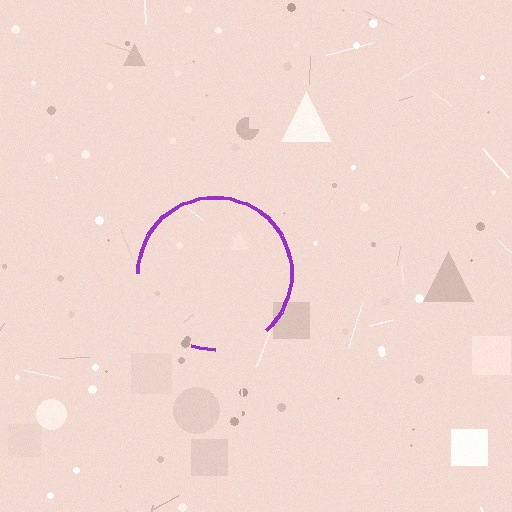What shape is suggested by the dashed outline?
The dashed outline suggests a circle.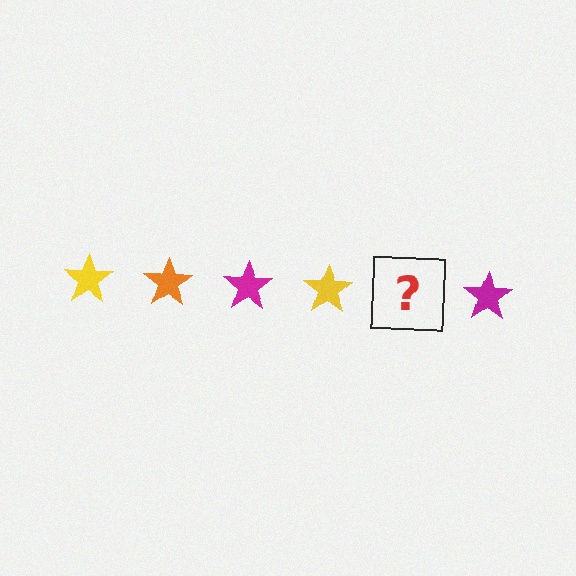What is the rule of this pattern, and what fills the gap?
The rule is that the pattern cycles through yellow, orange, magenta stars. The gap should be filled with an orange star.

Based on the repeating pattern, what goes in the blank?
The blank should be an orange star.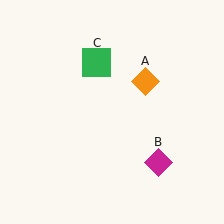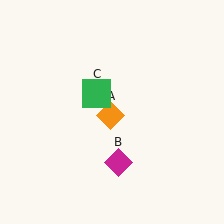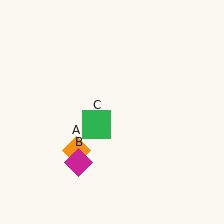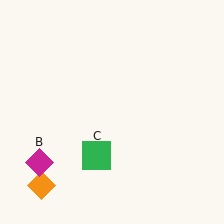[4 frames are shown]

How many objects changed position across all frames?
3 objects changed position: orange diamond (object A), magenta diamond (object B), green square (object C).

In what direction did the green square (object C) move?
The green square (object C) moved down.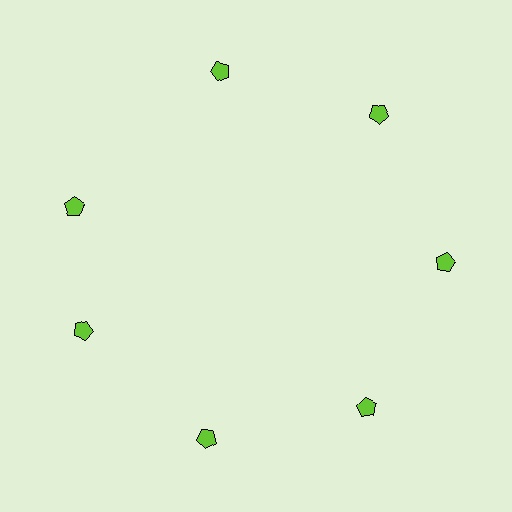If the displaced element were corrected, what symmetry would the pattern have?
It would have 7-fold rotational symmetry — the pattern would map onto itself every 51 degrees.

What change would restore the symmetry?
The symmetry would be restored by rotating it back into even spacing with its neighbors so that all 7 pentagons sit at equal angles and equal distance from the center.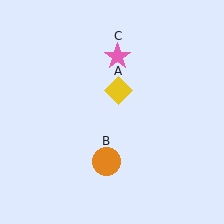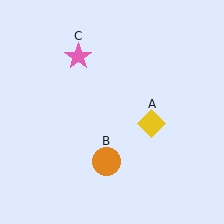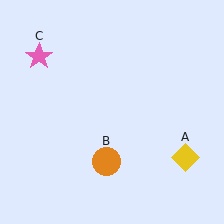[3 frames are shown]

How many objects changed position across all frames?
2 objects changed position: yellow diamond (object A), pink star (object C).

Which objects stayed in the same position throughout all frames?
Orange circle (object B) remained stationary.